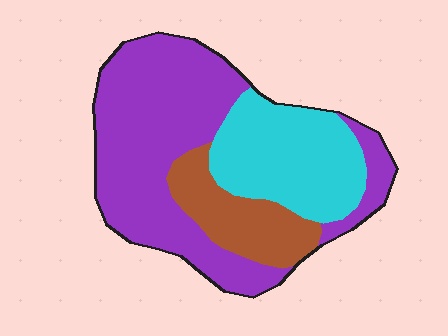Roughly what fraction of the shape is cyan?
Cyan takes up about one quarter (1/4) of the shape.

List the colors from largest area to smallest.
From largest to smallest: purple, cyan, brown.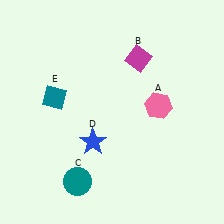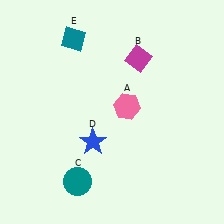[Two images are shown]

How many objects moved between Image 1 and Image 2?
2 objects moved between the two images.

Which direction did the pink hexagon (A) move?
The pink hexagon (A) moved left.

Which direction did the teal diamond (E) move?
The teal diamond (E) moved up.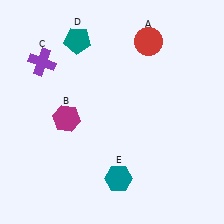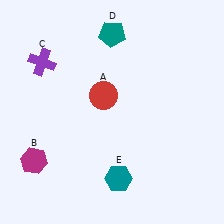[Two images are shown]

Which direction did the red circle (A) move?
The red circle (A) moved down.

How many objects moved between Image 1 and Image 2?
3 objects moved between the two images.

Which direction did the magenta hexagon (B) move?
The magenta hexagon (B) moved down.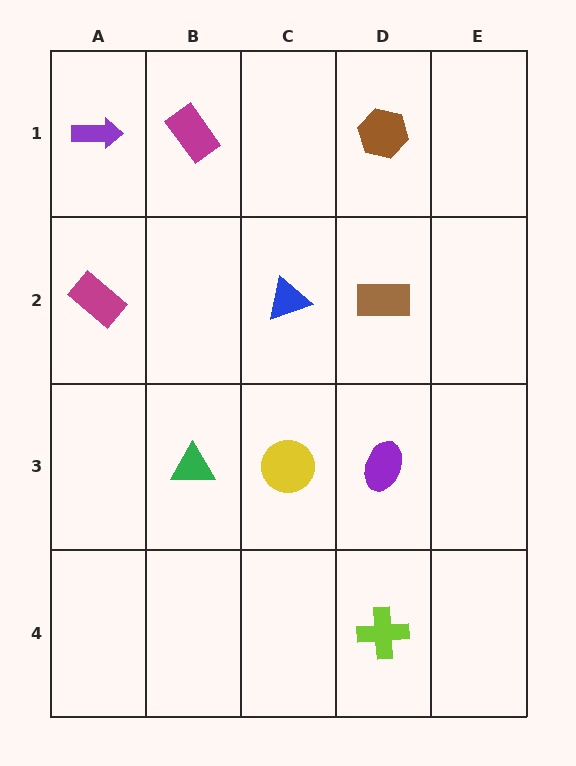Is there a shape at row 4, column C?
No, that cell is empty.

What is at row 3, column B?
A green triangle.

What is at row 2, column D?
A brown rectangle.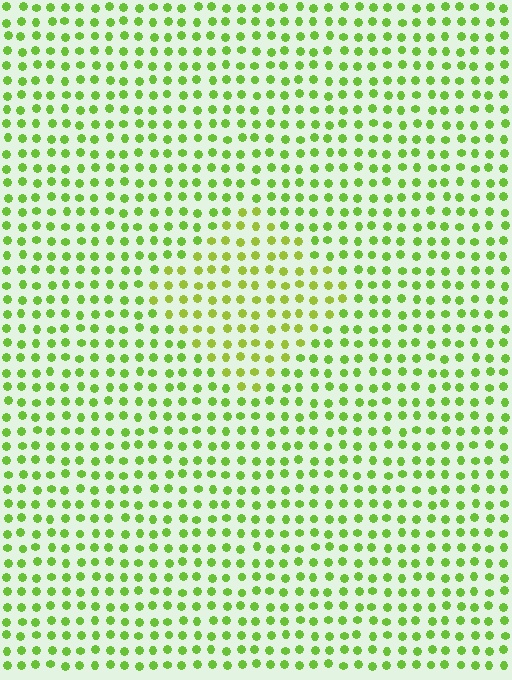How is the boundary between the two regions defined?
The boundary is defined purely by a slight shift in hue (about 21 degrees). Spacing, size, and orientation are identical on both sides.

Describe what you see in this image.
The image is filled with small lime elements in a uniform arrangement. A diamond-shaped region is visible where the elements are tinted to a slightly different hue, forming a subtle color boundary.